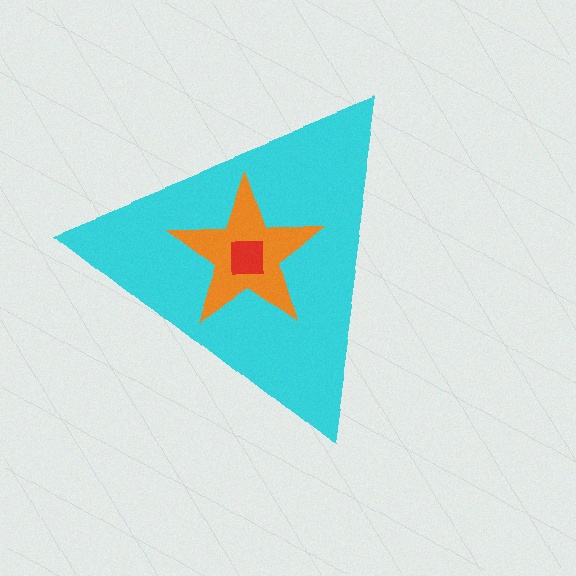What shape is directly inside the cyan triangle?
The orange star.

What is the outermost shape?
The cyan triangle.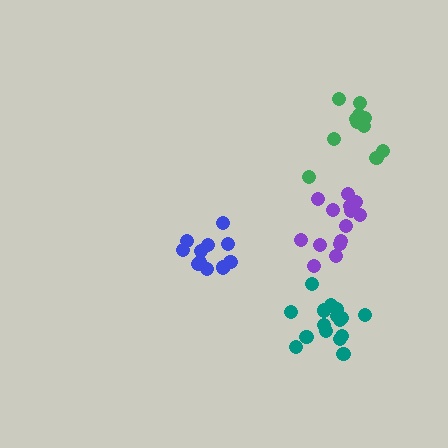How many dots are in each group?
Group 1: 12 dots, Group 2: 12 dots, Group 3: 14 dots, Group 4: 16 dots (54 total).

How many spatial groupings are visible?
There are 4 spatial groupings.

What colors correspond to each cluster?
The clusters are colored: blue, green, purple, teal.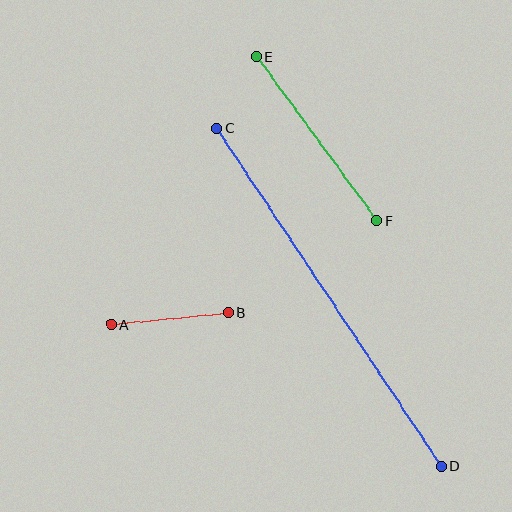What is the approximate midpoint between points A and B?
The midpoint is at approximately (170, 319) pixels.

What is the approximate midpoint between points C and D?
The midpoint is at approximately (329, 297) pixels.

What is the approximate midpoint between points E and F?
The midpoint is at approximately (317, 138) pixels.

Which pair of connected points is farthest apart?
Points C and D are farthest apart.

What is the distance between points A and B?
The distance is approximately 118 pixels.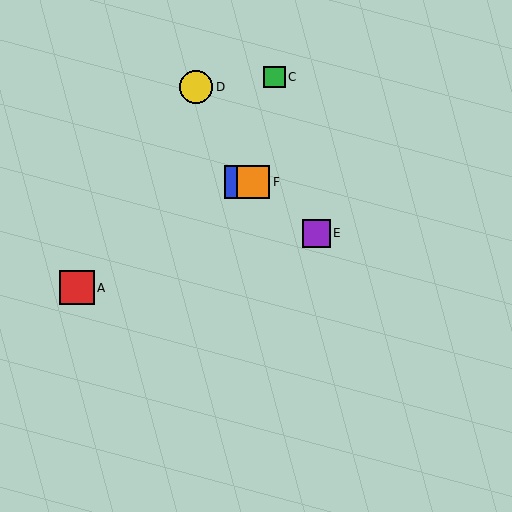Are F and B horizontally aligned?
Yes, both are at y≈182.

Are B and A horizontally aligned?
No, B is at y≈182 and A is at y≈288.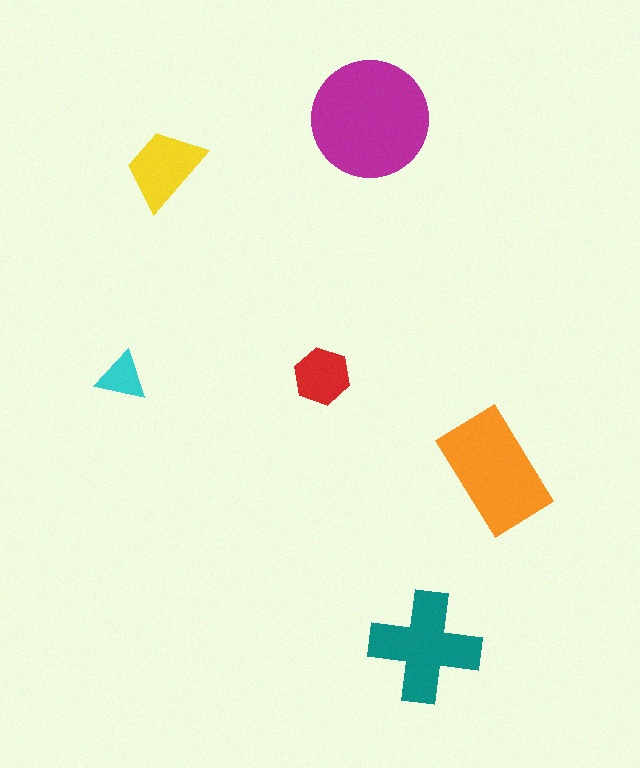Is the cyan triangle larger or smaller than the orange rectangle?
Smaller.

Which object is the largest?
The magenta circle.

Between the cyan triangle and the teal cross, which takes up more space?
The teal cross.